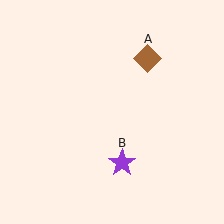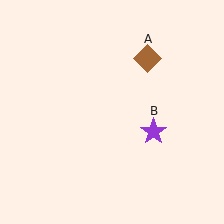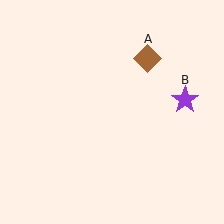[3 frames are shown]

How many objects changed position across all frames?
1 object changed position: purple star (object B).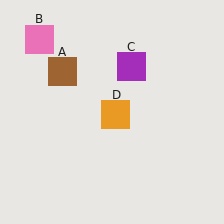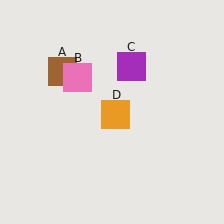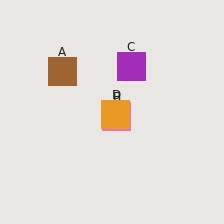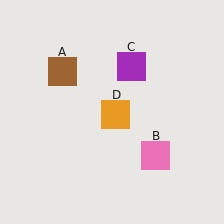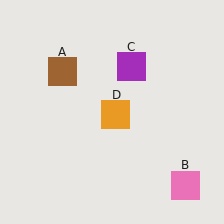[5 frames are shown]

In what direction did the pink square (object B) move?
The pink square (object B) moved down and to the right.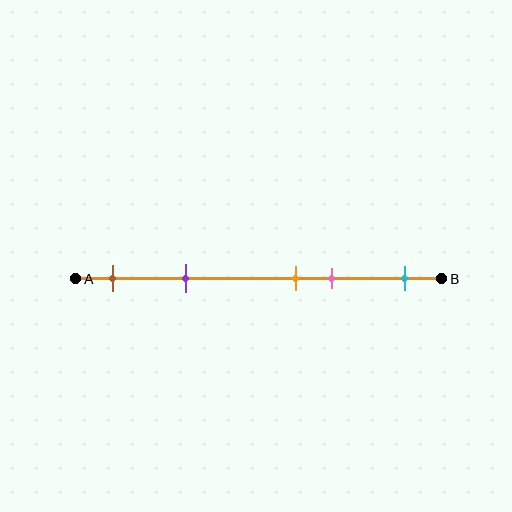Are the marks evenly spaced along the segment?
No, the marks are not evenly spaced.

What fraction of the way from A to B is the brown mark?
The brown mark is approximately 10% (0.1) of the way from A to B.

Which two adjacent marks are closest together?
The orange and pink marks are the closest adjacent pair.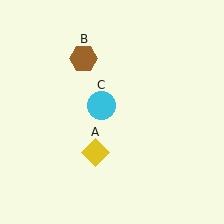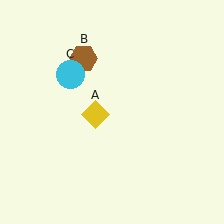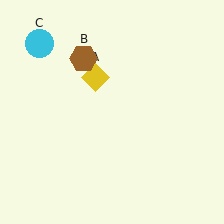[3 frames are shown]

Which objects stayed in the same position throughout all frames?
Brown hexagon (object B) remained stationary.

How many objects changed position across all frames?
2 objects changed position: yellow diamond (object A), cyan circle (object C).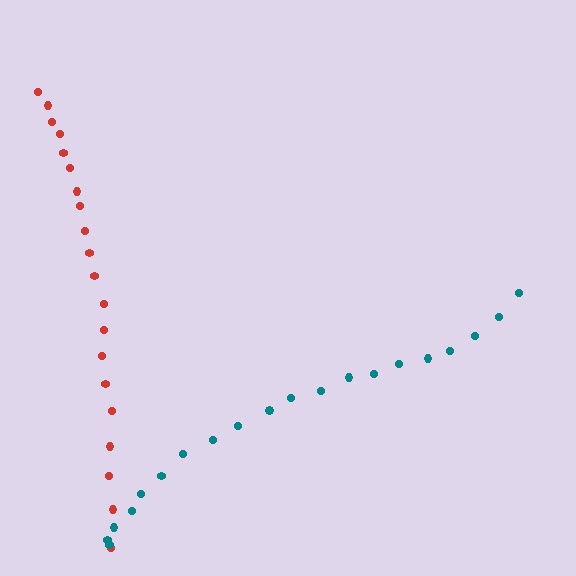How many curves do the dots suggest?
There are 2 distinct paths.